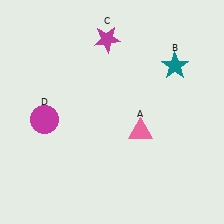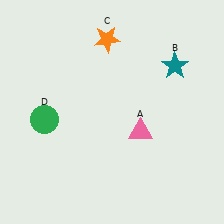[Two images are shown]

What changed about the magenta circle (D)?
In Image 1, D is magenta. In Image 2, it changed to green.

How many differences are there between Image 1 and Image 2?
There are 2 differences between the two images.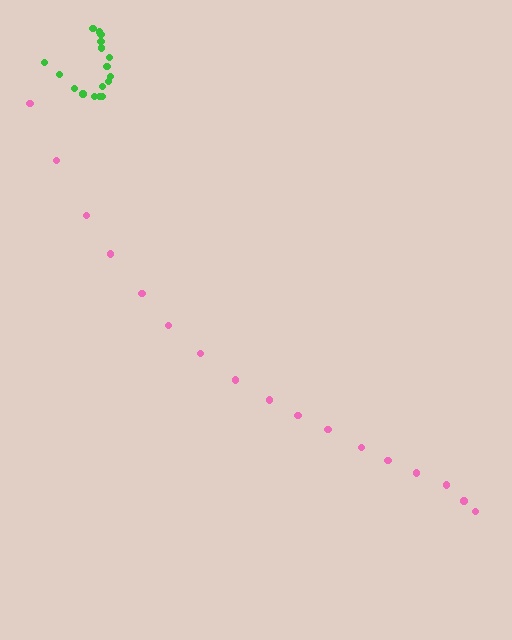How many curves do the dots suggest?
There are 2 distinct paths.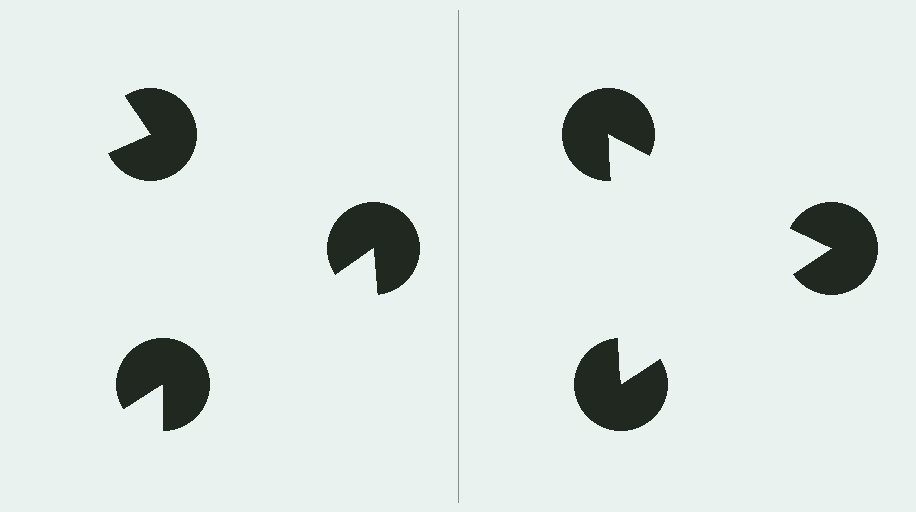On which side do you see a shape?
An illusory triangle appears on the right side. On the left side the wedge cuts are rotated, so no coherent shape forms.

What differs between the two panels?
The pac-man discs are positioned identically on both sides; only the wedge orientations differ. On the right they align to a triangle; on the left they are misaligned.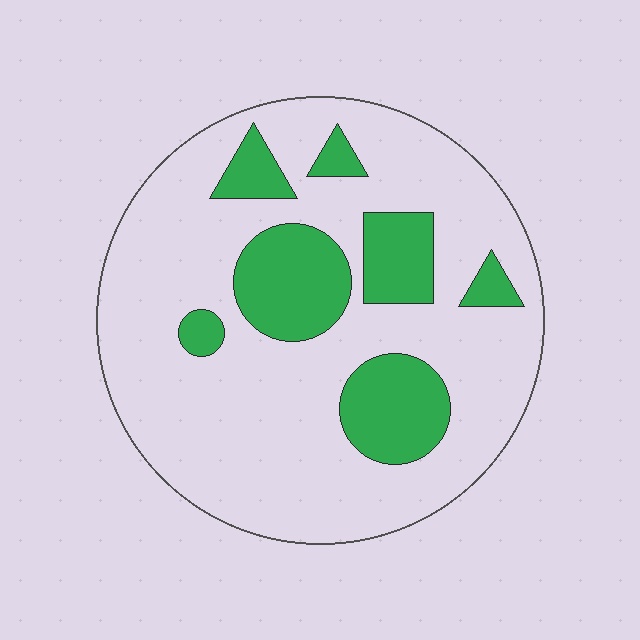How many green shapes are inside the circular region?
7.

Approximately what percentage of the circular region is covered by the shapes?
Approximately 25%.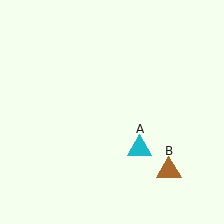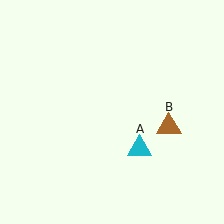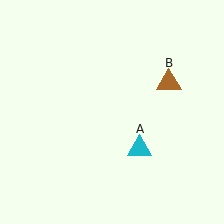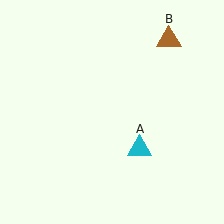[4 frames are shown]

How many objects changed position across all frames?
1 object changed position: brown triangle (object B).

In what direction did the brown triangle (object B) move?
The brown triangle (object B) moved up.